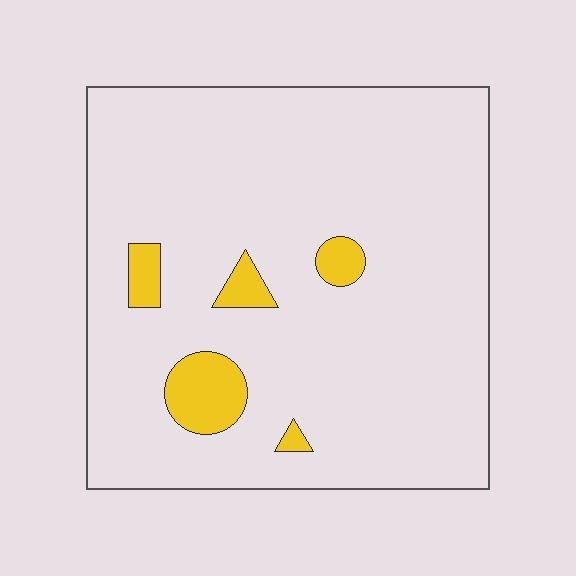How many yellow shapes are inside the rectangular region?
5.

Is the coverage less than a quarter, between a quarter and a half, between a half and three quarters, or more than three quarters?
Less than a quarter.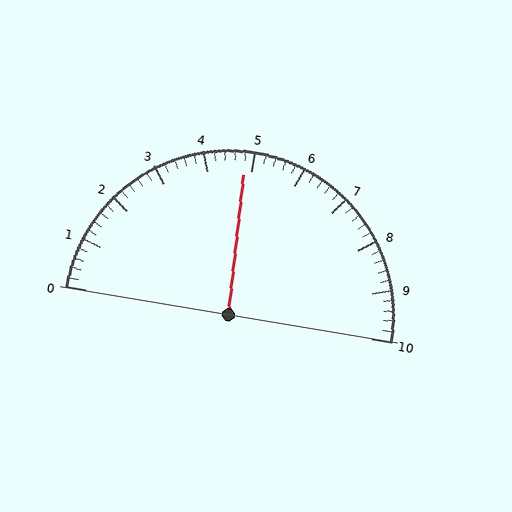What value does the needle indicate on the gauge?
The needle indicates approximately 4.8.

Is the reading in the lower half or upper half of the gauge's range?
The reading is in the lower half of the range (0 to 10).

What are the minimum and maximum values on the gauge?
The gauge ranges from 0 to 10.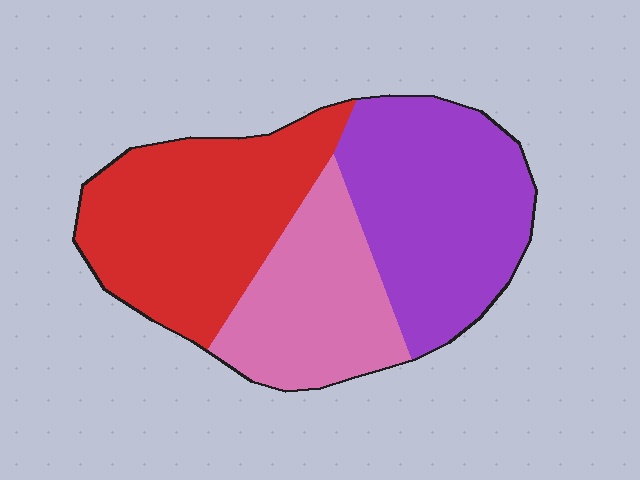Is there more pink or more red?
Red.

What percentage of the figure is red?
Red covers roughly 35% of the figure.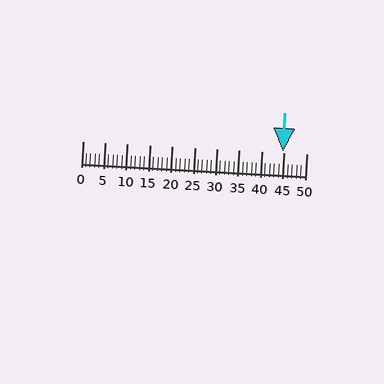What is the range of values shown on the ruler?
The ruler shows values from 0 to 50.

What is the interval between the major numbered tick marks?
The major tick marks are spaced 5 units apart.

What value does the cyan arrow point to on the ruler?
The cyan arrow points to approximately 45.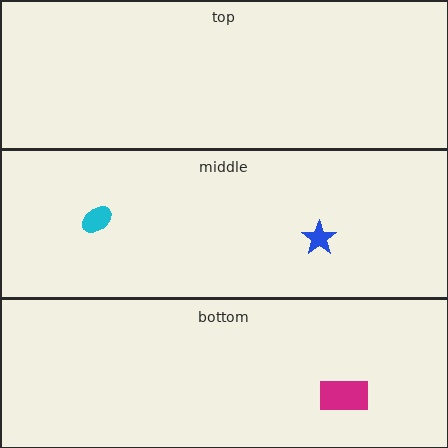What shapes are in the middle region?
The blue star, the cyan ellipse.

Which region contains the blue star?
The middle region.